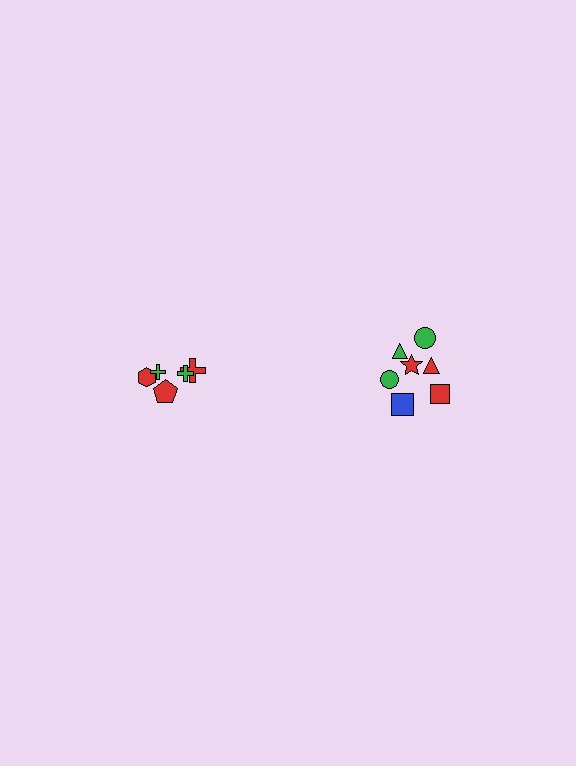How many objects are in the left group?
There are 5 objects.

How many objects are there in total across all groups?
There are 12 objects.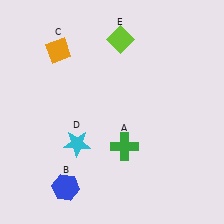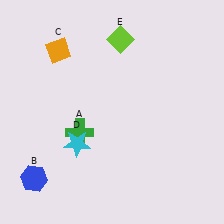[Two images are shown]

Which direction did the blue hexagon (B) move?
The blue hexagon (B) moved left.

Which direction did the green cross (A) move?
The green cross (A) moved left.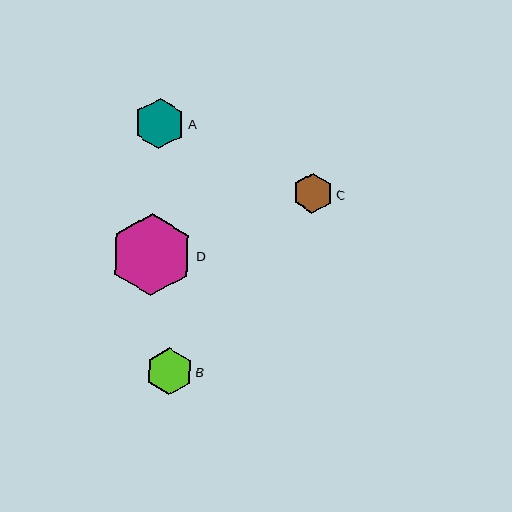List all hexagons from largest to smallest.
From largest to smallest: D, A, B, C.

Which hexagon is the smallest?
Hexagon C is the smallest with a size of approximately 40 pixels.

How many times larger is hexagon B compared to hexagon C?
Hexagon B is approximately 1.2 times the size of hexagon C.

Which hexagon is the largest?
Hexagon D is the largest with a size of approximately 83 pixels.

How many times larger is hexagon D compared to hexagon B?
Hexagon D is approximately 1.8 times the size of hexagon B.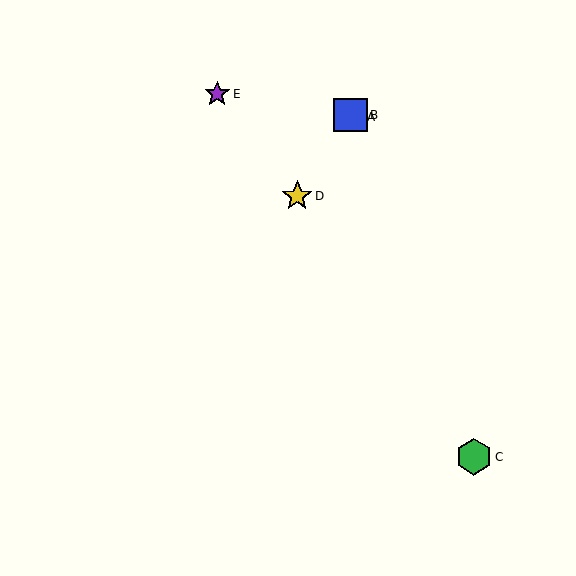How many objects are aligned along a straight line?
3 objects (A, B, D) are aligned along a straight line.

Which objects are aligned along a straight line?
Objects A, B, D are aligned along a straight line.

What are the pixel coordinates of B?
Object B is at (351, 115).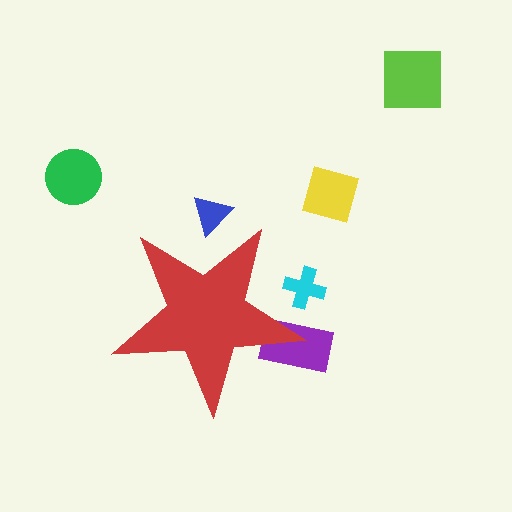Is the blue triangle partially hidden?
Yes, the blue triangle is partially hidden behind the red star.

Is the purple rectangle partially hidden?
Yes, the purple rectangle is partially hidden behind the red star.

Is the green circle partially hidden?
No, the green circle is fully visible.